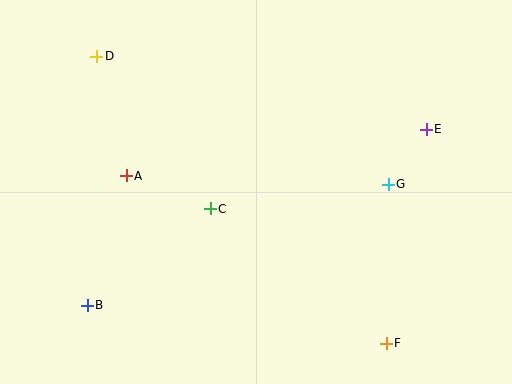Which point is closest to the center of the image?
Point C at (210, 209) is closest to the center.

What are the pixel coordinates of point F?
Point F is at (386, 343).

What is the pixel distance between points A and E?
The distance between A and E is 304 pixels.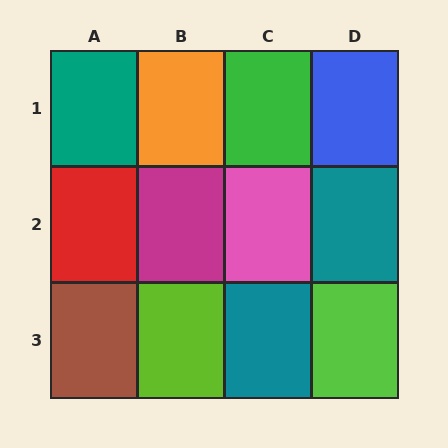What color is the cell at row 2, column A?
Red.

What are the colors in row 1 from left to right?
Teal, orange, green, blue.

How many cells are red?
1 cell is red.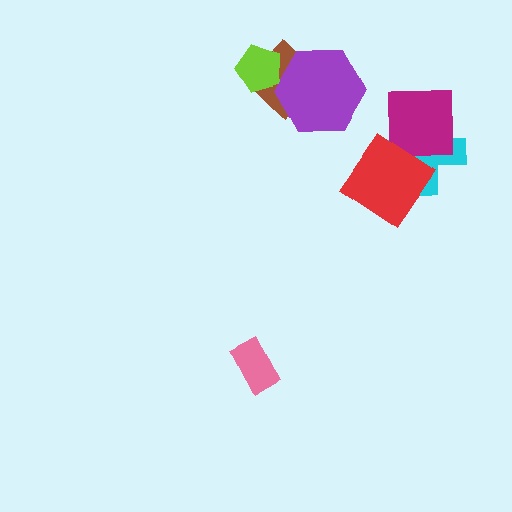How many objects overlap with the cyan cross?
2 objects overlap with the cyan cross.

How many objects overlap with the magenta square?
2 objects overlap with the magenta square.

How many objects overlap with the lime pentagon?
1 object overlaps with the lime pentagon.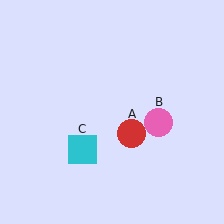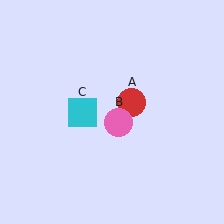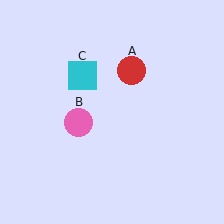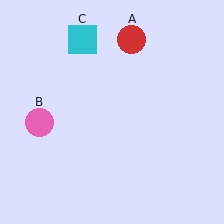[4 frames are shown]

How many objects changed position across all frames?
3 objects changed position: red circle (object A), pink circle (object B), cyan square (object C).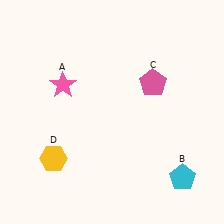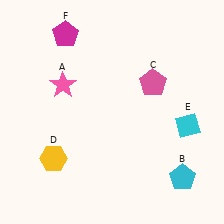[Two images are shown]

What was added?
A cyan diamond (E), a magenta pentagon (F) were added in Image 2.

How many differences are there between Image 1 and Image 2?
There are 2 differences between the two images.